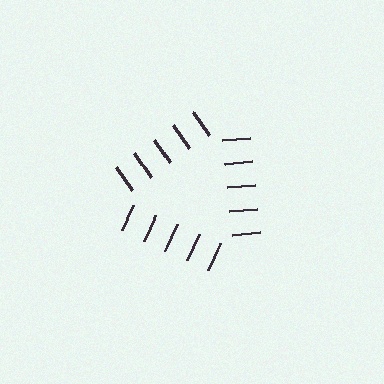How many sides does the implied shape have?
3 sides — the line-ends trace a triangle.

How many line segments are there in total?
15 — 5 along each of the 3 edges.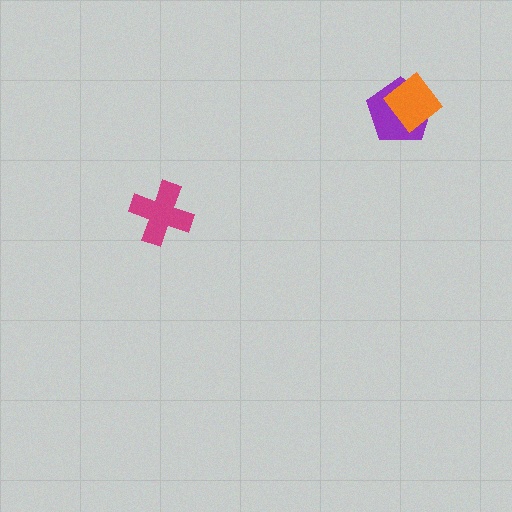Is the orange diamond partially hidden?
No, no other shape covers it.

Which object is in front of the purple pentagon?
The orange diamond is in front of the purple pentagon.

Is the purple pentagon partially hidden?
Yes, it is partially covered by another shape.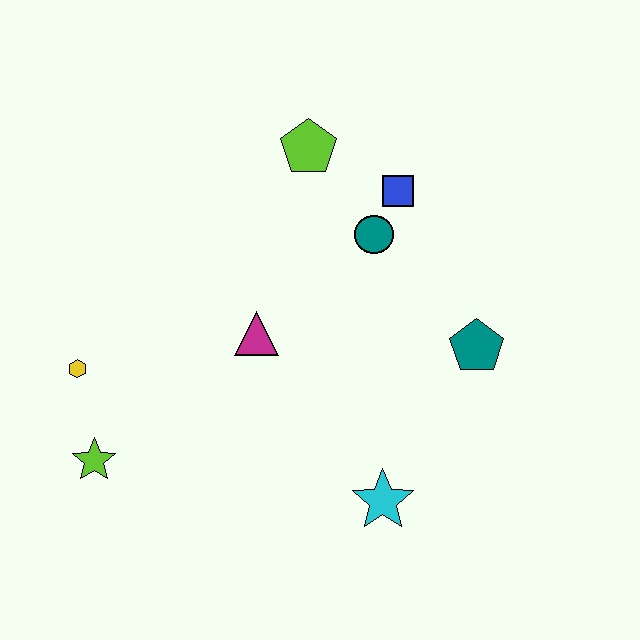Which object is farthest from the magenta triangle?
The teal pentagon is farthest from the magenta triangle.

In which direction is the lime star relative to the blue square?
The lime star is to the left of the blue square.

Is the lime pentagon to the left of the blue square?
Yes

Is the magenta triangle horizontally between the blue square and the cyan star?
No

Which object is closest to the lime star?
The yellow hexagon is closest to the lime star.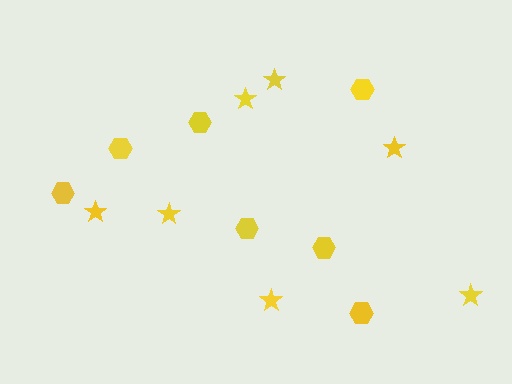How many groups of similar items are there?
There are 2 groups: one group of stars (7) and one group of hexagons (7).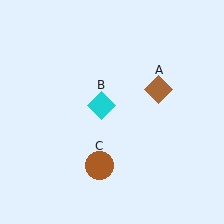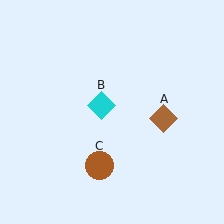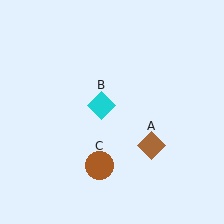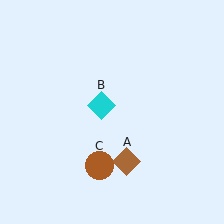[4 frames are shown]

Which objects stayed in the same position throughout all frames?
Cyan diamond (object B) and brown circle (object C) remained stationary.